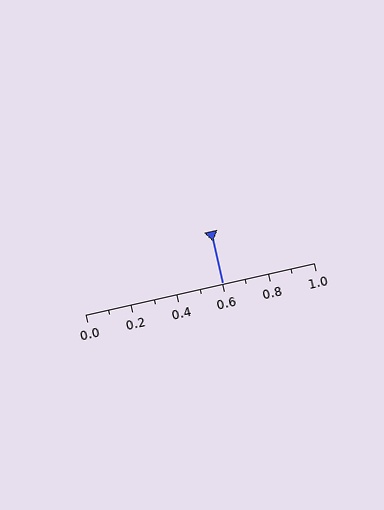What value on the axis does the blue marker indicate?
The marker indicates approximately 0.6.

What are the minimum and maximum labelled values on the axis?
The axis runs from 0.0 to 1.0.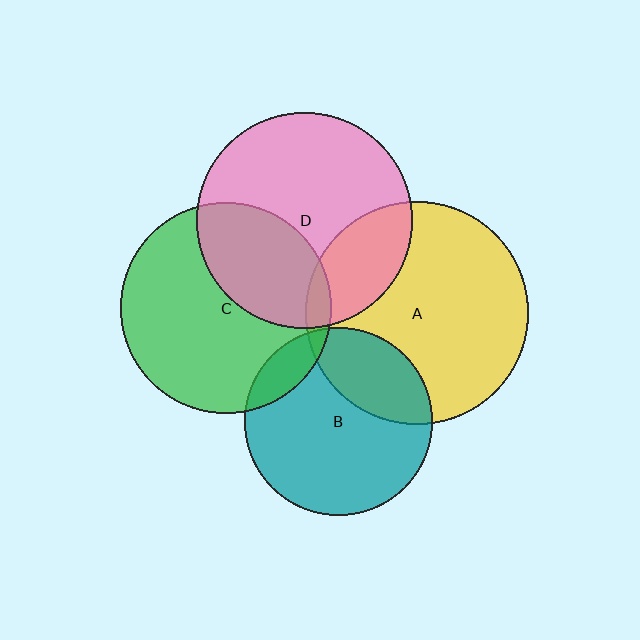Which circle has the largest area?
Circle A (yellow).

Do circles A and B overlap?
Yes.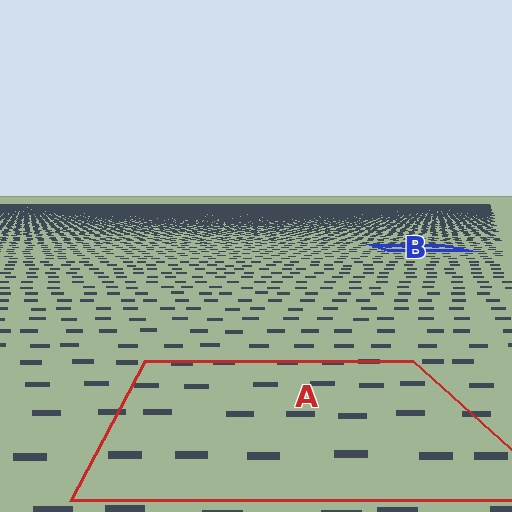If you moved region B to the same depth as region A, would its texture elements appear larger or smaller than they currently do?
They would appear larger. At a closer depth, the same texture elements are projected at a bigger on-screen size.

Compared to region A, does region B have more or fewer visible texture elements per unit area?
Region B has more texture elements per unit area — they are packed more densely because it is farther away.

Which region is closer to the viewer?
Region A is closer. The texture elements there are larger and more spread out.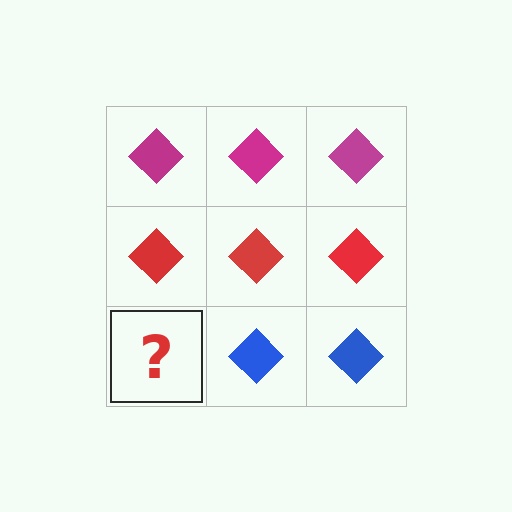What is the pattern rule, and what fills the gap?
The rule is that each row has a consistent color. The gap should be filled with a blue diamond.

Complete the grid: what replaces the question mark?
The question mark should be replaced with a blue diamond.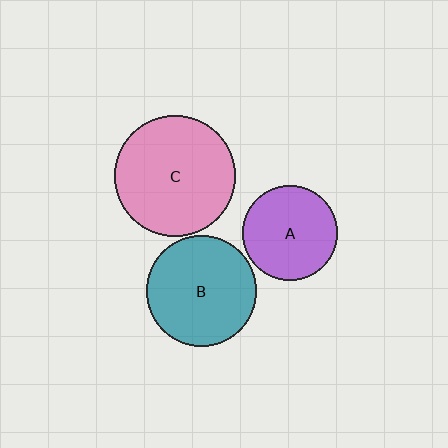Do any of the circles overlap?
No, none of the circles overlap.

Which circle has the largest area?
Circle C (pink).